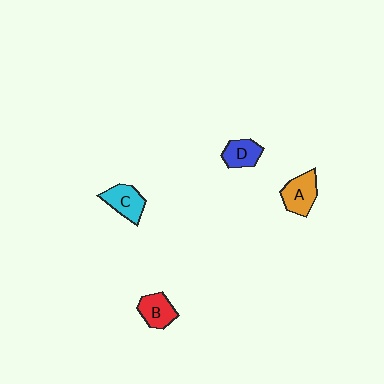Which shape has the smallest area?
Shape D (blue).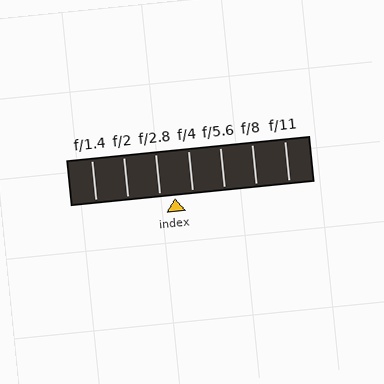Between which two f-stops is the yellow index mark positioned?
The index mark is between f/2.8 and f/4.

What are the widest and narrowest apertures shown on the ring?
The widest aperture shown is f/1.4 and the narrowest is f/11.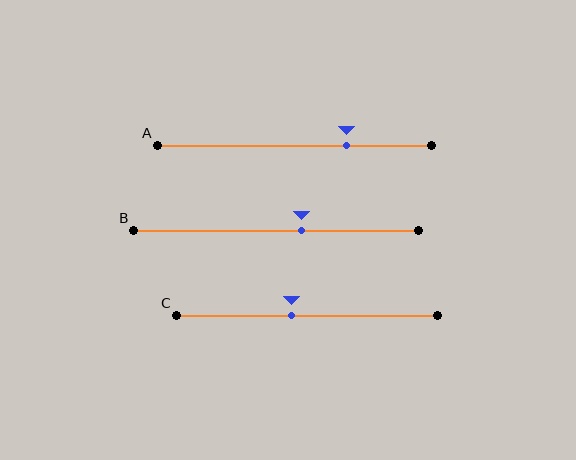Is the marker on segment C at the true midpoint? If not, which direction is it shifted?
No, the marker on segment C is shifted to the left by about 6% of the segment length.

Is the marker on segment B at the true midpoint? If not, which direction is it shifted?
No, the marker on segment B is shifted to the right by about 9% of the segment length.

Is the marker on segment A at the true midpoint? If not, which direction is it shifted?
No, the marker on segment A is shifted to the right by about 19% of the segment length.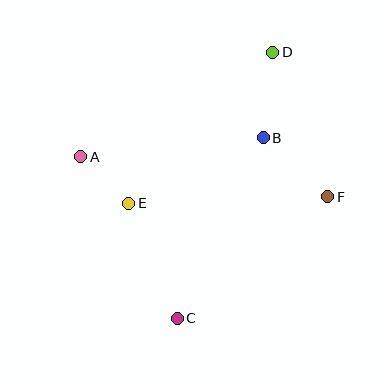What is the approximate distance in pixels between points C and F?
The distance between C and F is approximately 193 pixels.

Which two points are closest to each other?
Points A and E are closest to each other.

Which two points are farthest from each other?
Points C and D are farthest from each other.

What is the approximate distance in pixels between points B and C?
The distance between B and C is approximately 200 pixels.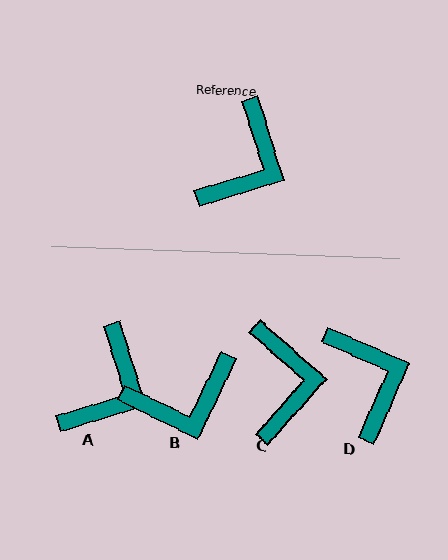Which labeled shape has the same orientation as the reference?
A.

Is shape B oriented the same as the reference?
No, it is off by about 43 degrees.